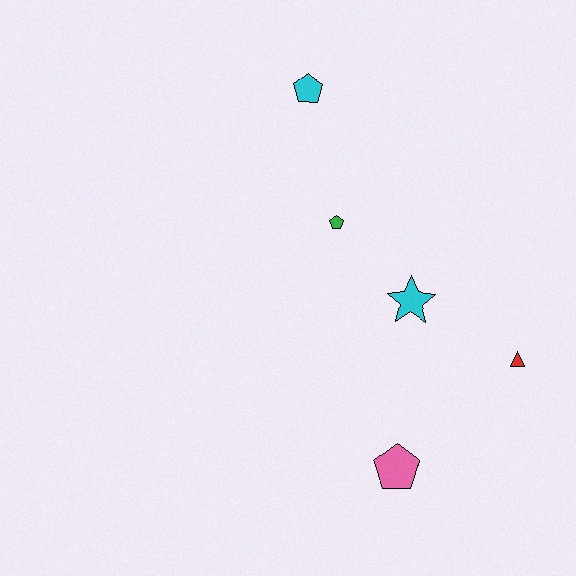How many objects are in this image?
There are 5 objects.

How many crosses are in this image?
There are no crosses.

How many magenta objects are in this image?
There are no magenta objects.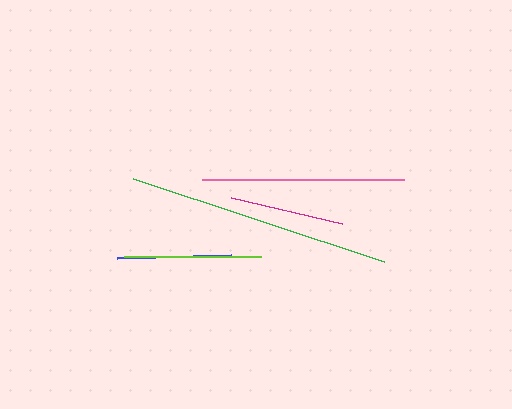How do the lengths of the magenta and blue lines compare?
The magenta and blue lines are approximately the same length.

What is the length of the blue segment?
The blue segment is approximately 114 pixels long.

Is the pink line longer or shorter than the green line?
The green line is longer than the pink line.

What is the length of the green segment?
The green segment is approximately 265 pixels long.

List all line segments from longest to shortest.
From longest to shortest: green, pink, lime, magenta, blue.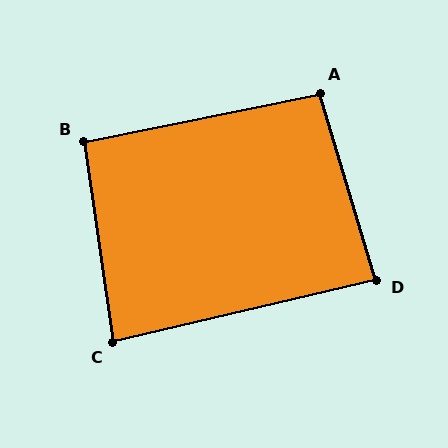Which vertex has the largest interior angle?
A, at approximately 95 degrees.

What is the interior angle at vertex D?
Approximately 87 degrees (approximately right).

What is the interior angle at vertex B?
Approximately 93 degrees (approximately right).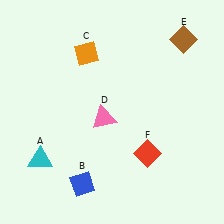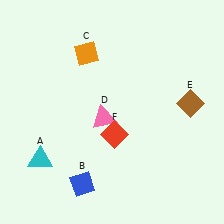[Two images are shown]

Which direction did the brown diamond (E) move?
The brown diamond (E) moved down.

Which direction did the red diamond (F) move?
The red diamond (F) moved left.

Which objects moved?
The objects that moved are: the brown diamond (E), the red diamond (F).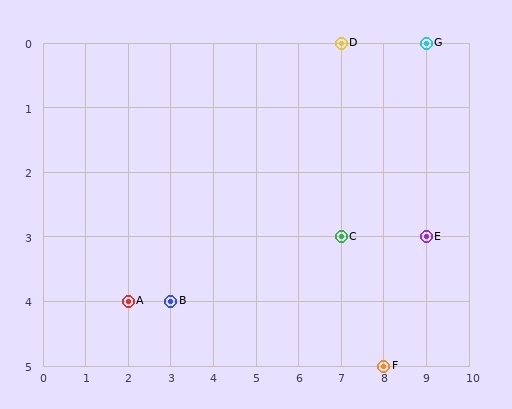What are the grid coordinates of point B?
Point B is at grid coordinates (3, 4).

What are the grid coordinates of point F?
Point F is at grid coordinates (8, 5).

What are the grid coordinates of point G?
Point G is at grid coordinates (9, 0).